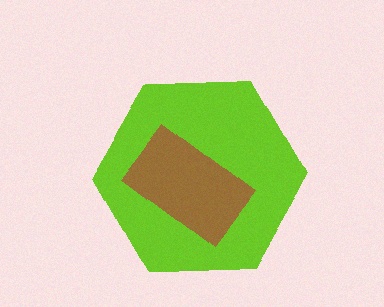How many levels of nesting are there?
2.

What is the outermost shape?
The lime hexagon.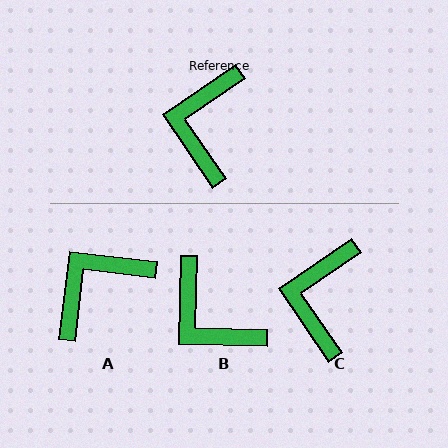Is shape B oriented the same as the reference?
No, it is off by about 54 degrees.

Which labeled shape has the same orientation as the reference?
C.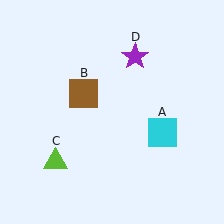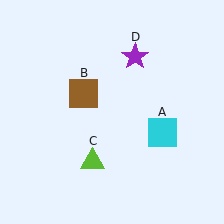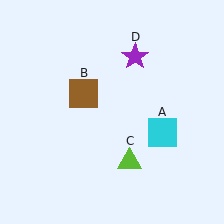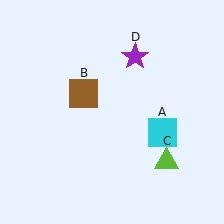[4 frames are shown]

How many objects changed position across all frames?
1 object changed position: lime triangle (object C).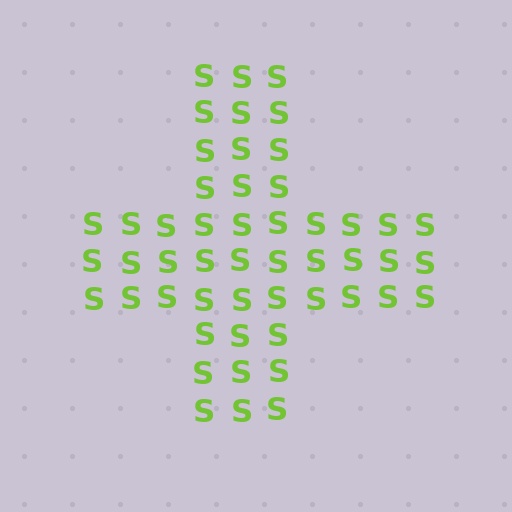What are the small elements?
The small elements are letter S's.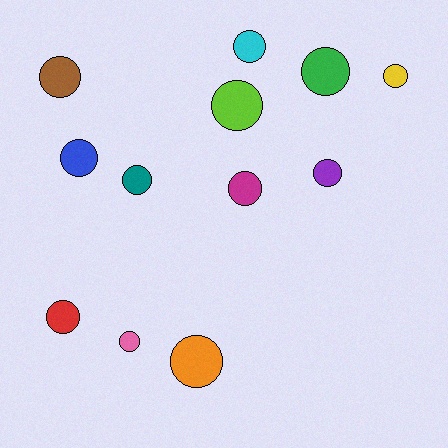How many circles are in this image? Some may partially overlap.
There are 12 circles.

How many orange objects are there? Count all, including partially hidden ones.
There is 1 orange object.